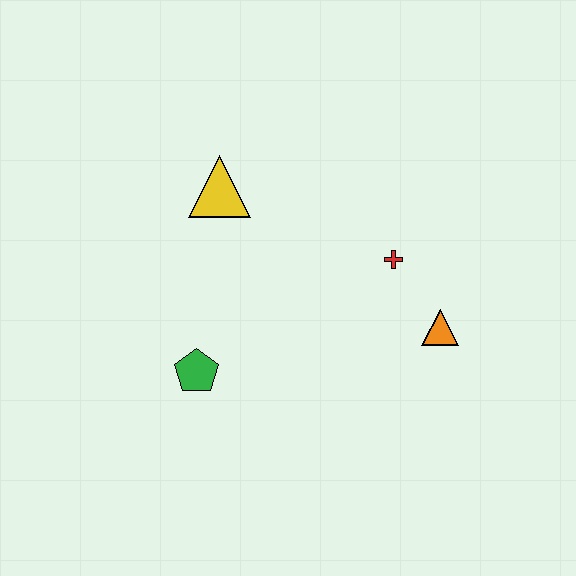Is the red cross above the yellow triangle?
No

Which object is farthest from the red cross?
The green pentagon is farthest from the red cross.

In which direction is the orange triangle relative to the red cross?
The orange triangle is below the red cross.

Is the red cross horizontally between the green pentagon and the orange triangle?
Yes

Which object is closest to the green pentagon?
The yellow triangle is closest to the green pentagon.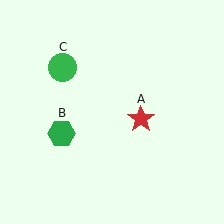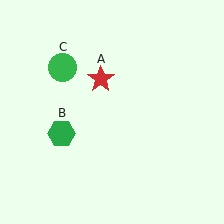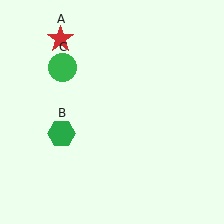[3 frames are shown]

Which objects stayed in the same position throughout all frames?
Green hexagon (object B) and green circle (object C) remained stationary.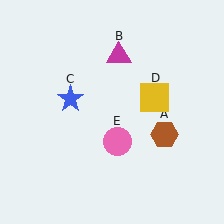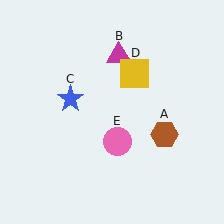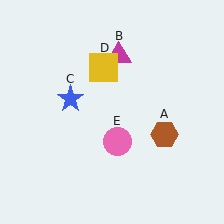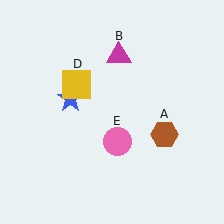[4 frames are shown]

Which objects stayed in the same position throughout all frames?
Brown hexagon (object A) and magenta triangle (object B) and blue star (object C) and pink circle (object E) remained stationary.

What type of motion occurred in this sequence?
The yellow square (object D) rotated counterclockwise around the center of the scene.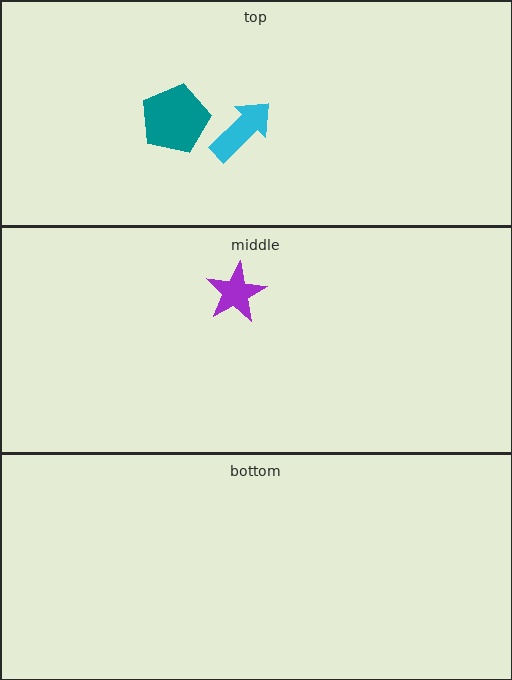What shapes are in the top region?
The teal pentagon, the cyan arrow.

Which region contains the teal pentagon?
The top region.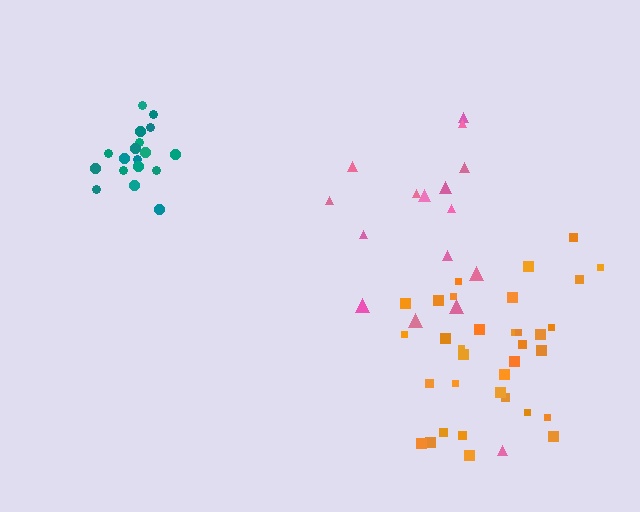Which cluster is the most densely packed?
Teal.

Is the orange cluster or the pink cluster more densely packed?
Orange.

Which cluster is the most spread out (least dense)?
Pink.